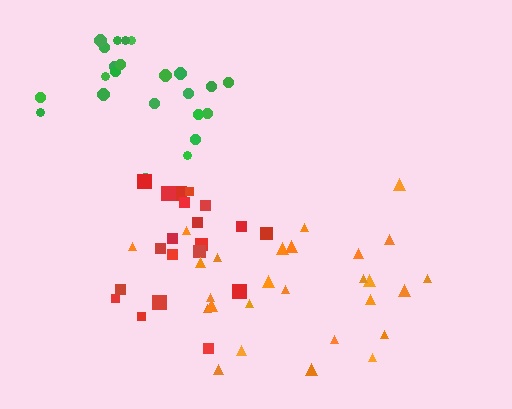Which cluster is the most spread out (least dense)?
Orange.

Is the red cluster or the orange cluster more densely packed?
Red.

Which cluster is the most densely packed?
Red.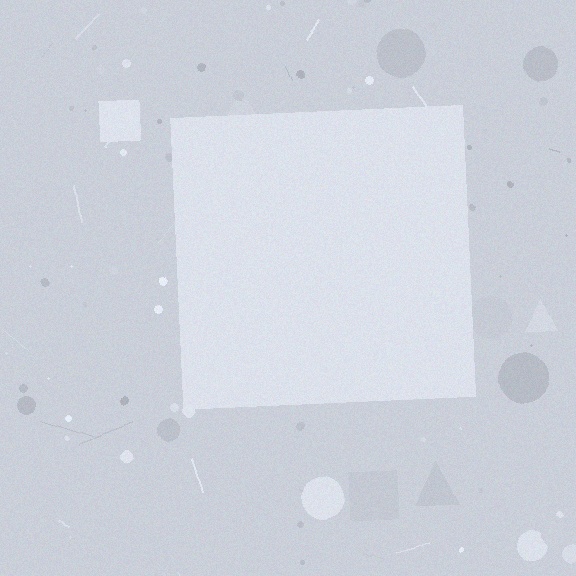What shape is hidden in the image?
A square is hidden in the image.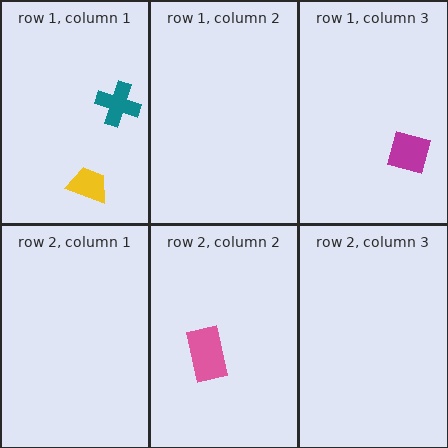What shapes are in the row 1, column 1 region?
The teal cross, the yellow trapezoid.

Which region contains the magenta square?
The row 1, column 3 region.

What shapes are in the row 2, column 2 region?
The pink rectangle.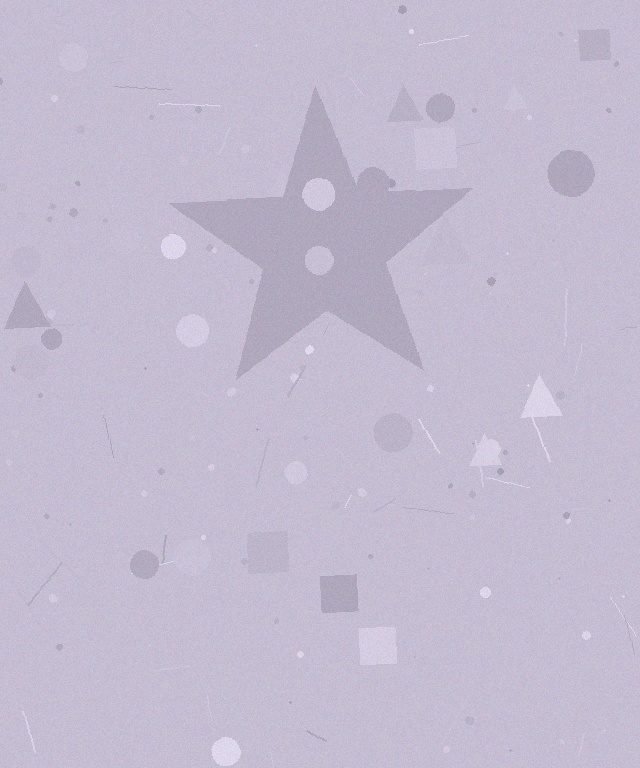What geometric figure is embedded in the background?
A star is embedded in the background.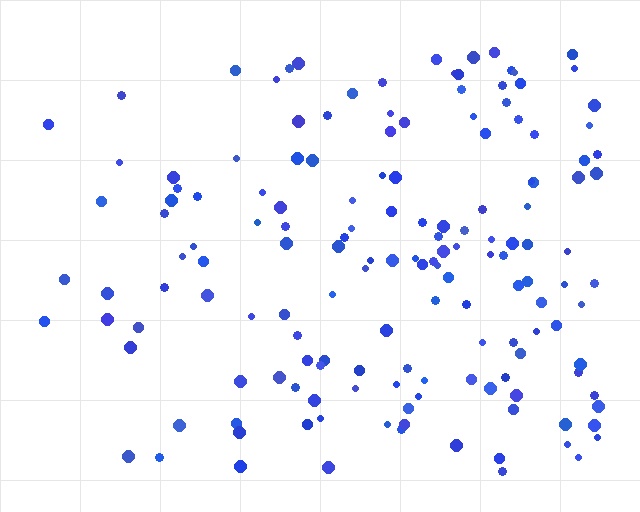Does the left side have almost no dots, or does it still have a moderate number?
Still a moderate number, just noticeably fewer than the right.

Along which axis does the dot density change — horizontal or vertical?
Horizontal.